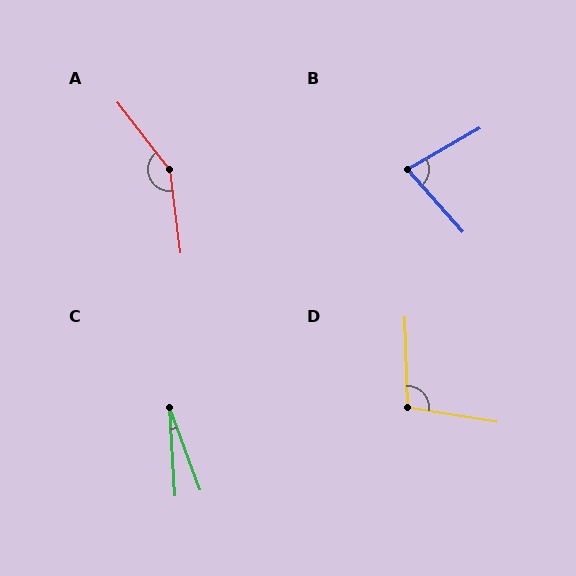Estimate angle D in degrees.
Approximately 101 degrees.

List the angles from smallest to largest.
C (17°), B (78°), D (101°), A (149°).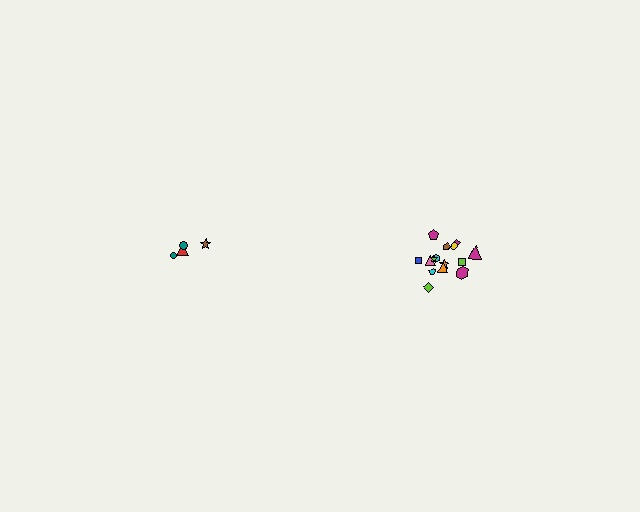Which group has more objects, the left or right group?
The right group.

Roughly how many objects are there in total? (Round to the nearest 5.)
Roughly 20 objects in total.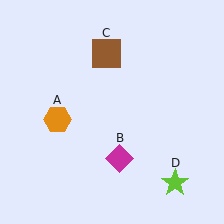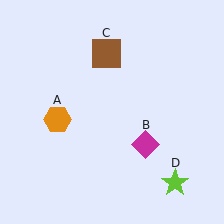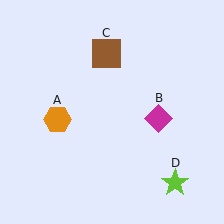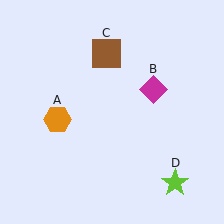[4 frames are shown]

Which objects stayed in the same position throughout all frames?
Orange hexagon (object A) and brown square (object C) and lime star (object D) remained stationary.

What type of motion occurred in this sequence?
The magenta diamond (object B) rotated counterclockwise around the center of the scene.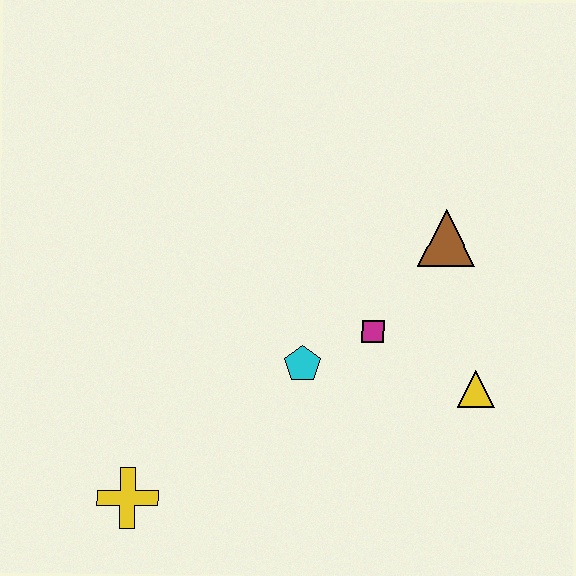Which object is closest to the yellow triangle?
The magenta square is closest to the yellow triangle.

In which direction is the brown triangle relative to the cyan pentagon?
The brown triangle is to the right of the cyan pentagon.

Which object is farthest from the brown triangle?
The yellow cross is farthest from the brown triangle.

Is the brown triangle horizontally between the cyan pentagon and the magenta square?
No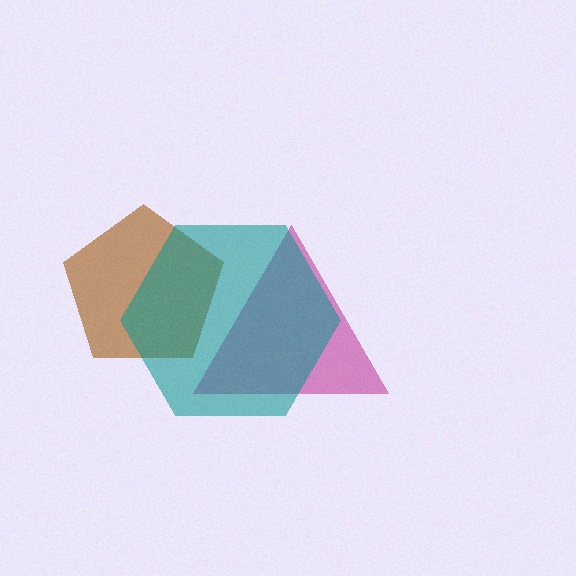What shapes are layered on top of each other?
The layered shapes are: a brown pentagon, a magenta triangle, a teal hexagon.